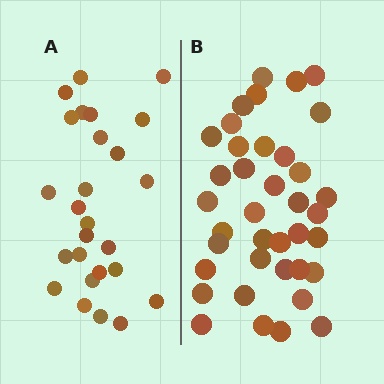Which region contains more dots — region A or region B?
Region B (the right region) has more dots.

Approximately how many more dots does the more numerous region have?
Region B has roughly 12 or so more dots than region A.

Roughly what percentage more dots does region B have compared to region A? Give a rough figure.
About 45% more.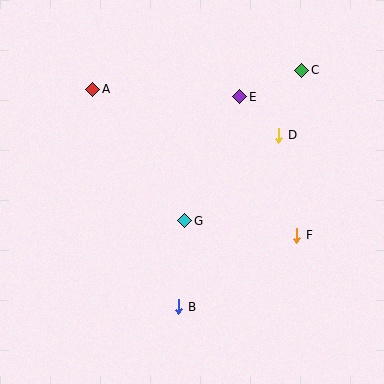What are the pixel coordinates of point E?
Point E is at (240, 97).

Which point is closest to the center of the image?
Point G at (185, 221) is closest to the center.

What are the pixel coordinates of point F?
Point F is at (297, 235).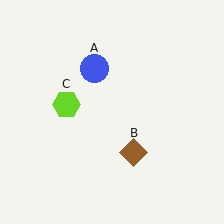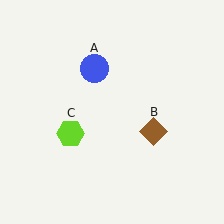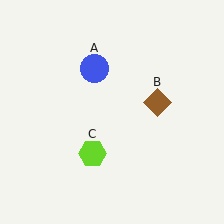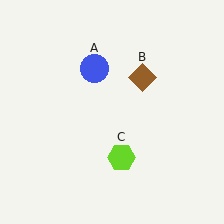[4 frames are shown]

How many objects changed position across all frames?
2 objects changed position: brown diamond (object B), lime hexagon (object C).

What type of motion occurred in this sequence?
The brown diamond (object B), lime hexagon (object C) rotated counterclockwise around the center of the scene.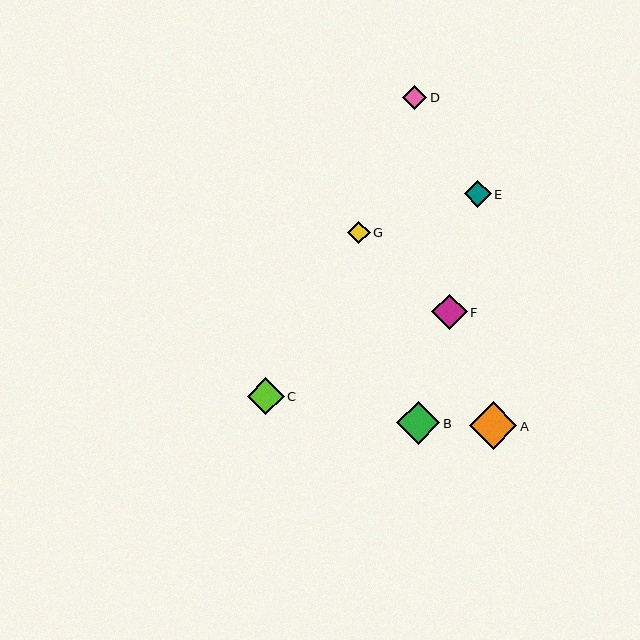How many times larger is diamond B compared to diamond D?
Diamond B is approximately 1.8 times the size of diamond D.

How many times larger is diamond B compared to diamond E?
Diamond B is approximately 1.6 times the size of diamond E.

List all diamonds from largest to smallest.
From largest to smallest: A, B, C, F, E, D, G.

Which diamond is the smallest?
Diamond G is the smallest with a size of approximately 22 pixels.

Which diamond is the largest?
Diamond A is the largest with a size of approximately 47 pixels.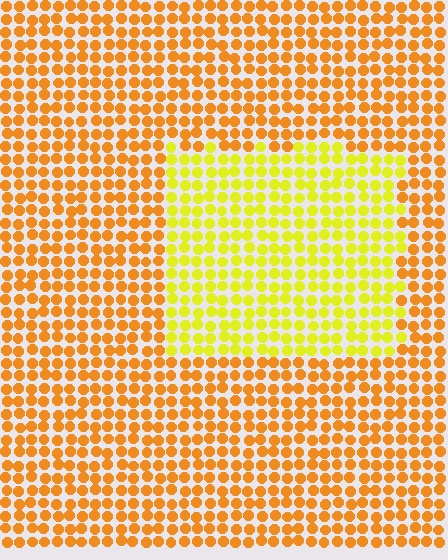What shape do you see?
I see a rectangle.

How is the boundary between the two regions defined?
The boundary is defined purely by a slight shift in hue (about 34 degrees). Spacing, size, and orientation are identical on both sides.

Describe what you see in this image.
The image is filled with small orange elements in a uniform arrangement. A rectangle-shaped region is visible where the elements are tinted to a slightly different hue, forming a subtle color boundary.